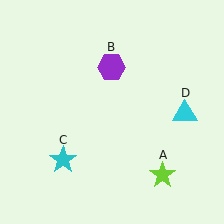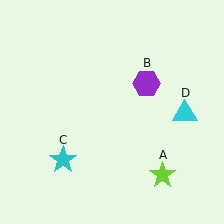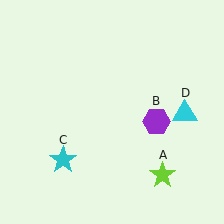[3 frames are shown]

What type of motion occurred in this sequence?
The purple hexagon (object B) rotated clockwise around the center of the scene.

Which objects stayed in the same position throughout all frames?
Lime star (object A) and cyan star (object C) and cyan triangle (object D) remained stationary.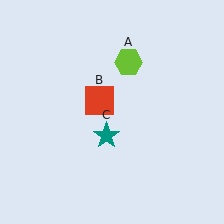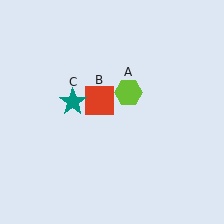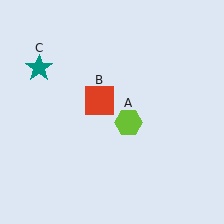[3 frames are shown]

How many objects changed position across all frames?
2 objects changed position: lime hexagon (object A), teal star (object C).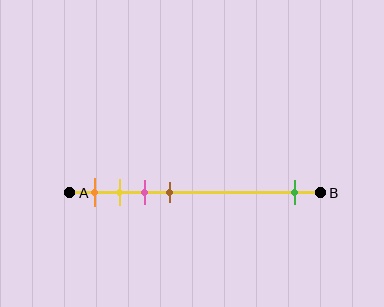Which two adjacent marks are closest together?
The yellow and pink marks are the closest adjacent pair.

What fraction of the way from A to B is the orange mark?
The orange mark is approximately 10% (0.1) of the way from A to B.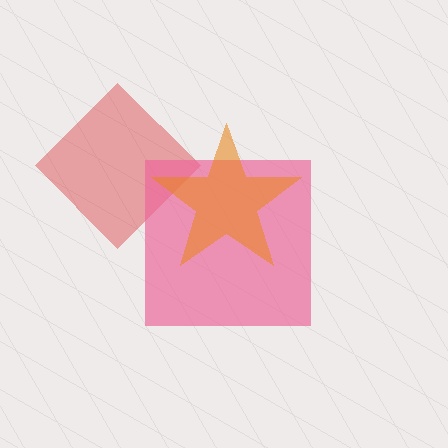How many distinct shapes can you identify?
There are 3 distinct shapes: a red diamond, a pink square, an orange star.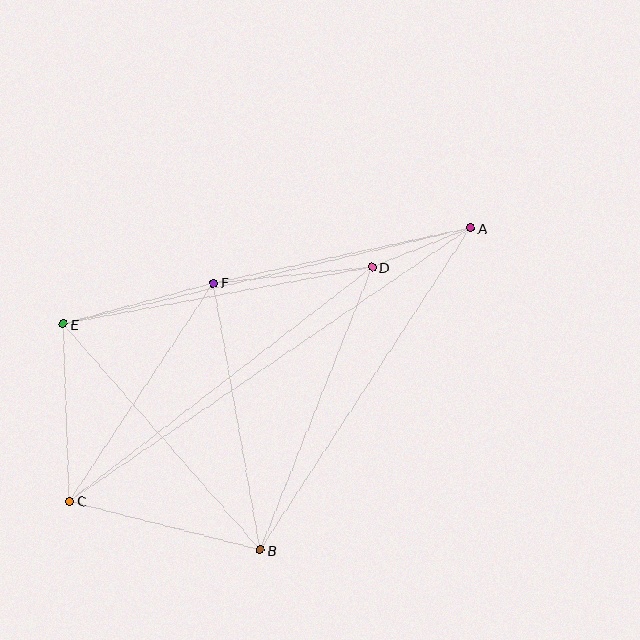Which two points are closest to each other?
Points A and D are closest to each other.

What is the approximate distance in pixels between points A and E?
The distance between A and E is approximately 418 pixels.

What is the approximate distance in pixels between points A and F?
The distance between A and F is approximately 263 pixels.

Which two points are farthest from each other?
Points A and C are farthest from each other.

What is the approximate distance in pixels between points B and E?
The distance between B and E is approximately 300 pixels.